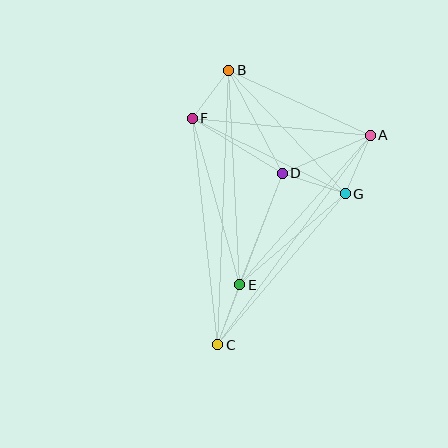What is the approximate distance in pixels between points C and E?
The distance between C and E is approximately 64 pixels.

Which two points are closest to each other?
Points B and F are closest to each other.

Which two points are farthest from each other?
Points B and C are farthest from each other.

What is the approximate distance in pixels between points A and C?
The distance between A and C is approximately 259 pixels.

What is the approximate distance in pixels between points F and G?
The distance between F and G is approximately 171 pixels.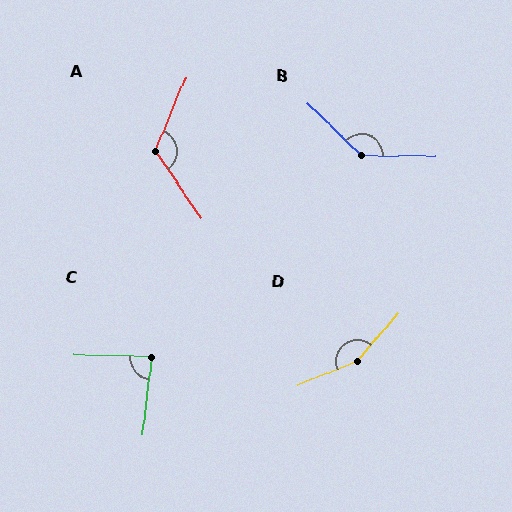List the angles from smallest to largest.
C (84°), A (123°), B (136°), D (153°).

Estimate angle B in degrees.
Approximately 136 degrees.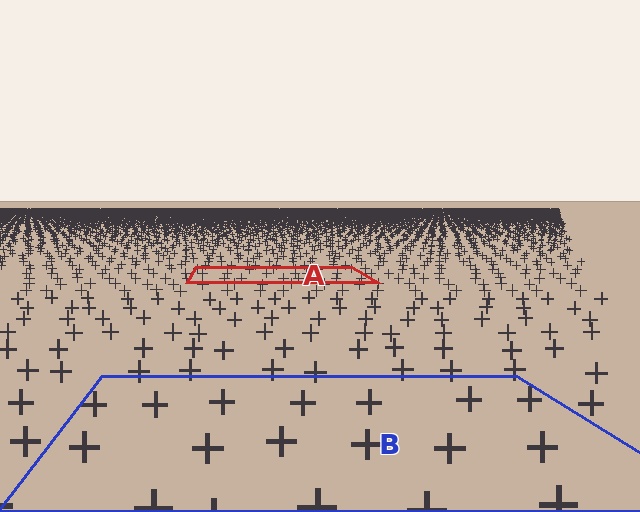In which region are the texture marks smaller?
The texture marks are smaller in region A, because it is farther away.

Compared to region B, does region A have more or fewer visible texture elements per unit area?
Region A has more texture elements per unit area — they are packed more densely because it is farther away.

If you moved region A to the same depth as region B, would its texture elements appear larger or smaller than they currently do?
They would appear larger. At a closer depth, the same texture elements are projected at a bigger on-screen size.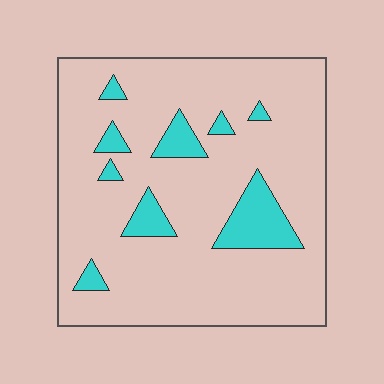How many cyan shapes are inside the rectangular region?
9.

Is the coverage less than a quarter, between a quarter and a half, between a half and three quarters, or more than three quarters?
Less than a quarter.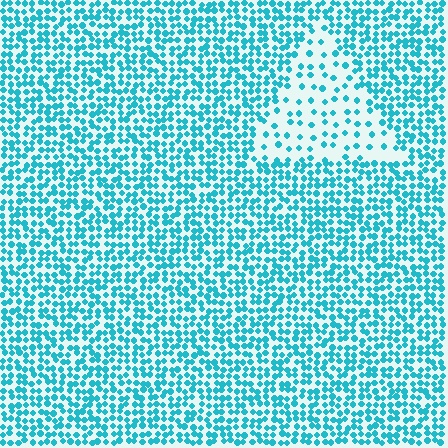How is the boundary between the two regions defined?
The boundary is defined by a change in element density (approximately 2.6x ratio). All elements are the same color, size, and shape.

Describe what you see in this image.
The image contains small cyan elements arranged at two different densities. A triangle-shaped region is visible where the elements are less densely packed than the surrounding area.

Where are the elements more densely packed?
The elements are more densely packed outside the triangle boundary.